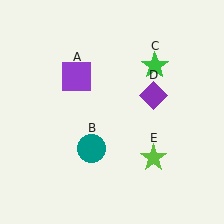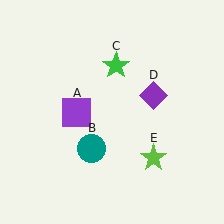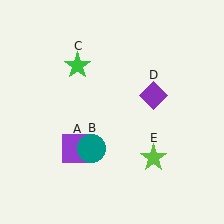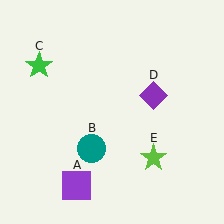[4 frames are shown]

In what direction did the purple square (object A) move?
The purple square (object A) moved down.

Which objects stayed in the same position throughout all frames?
Teal circle (object B) and purple diamond (object D) and lime star (object E) remained stationary.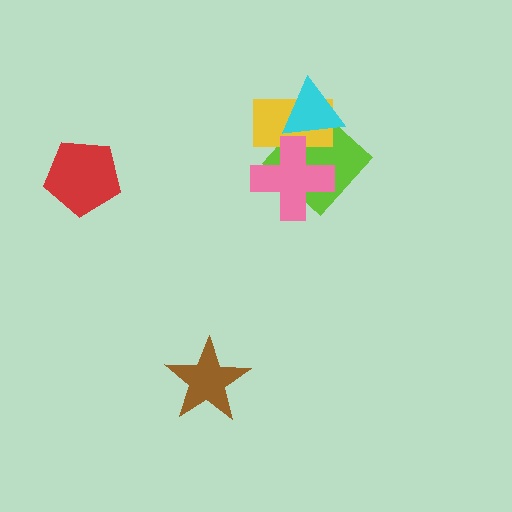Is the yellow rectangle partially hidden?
Yes, it is partially covered by another shape.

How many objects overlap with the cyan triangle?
3 objects overlap with the cyan triangle.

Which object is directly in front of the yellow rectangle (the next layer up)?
The cyan triangle is directly in front of the yellow rectangle.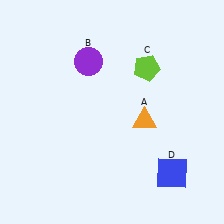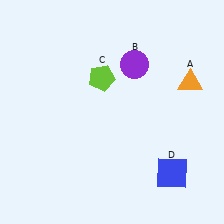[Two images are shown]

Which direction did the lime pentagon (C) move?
The lime pentagon (C) moved left.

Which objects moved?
The objects that moved are: the orange triangle (A), the purple circle (B), the lime pentagon (C).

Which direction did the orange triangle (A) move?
The orange triangle (A) moved right.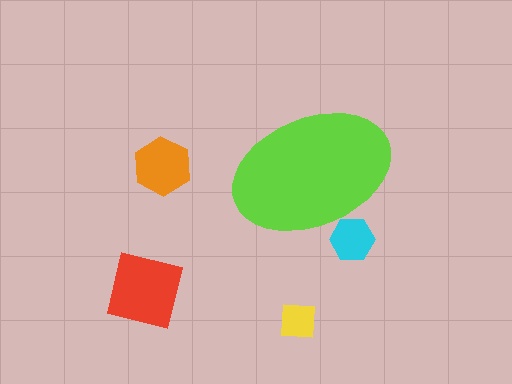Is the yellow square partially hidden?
No, the yellow square is fully visible.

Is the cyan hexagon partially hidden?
Yes, the cyan hexagon is partially hidden behind the lime ellipse.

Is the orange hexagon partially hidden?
No, the orange hexagon is fully visible.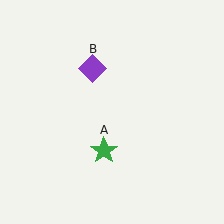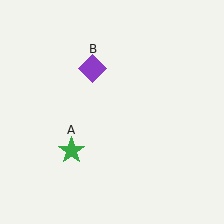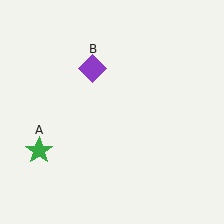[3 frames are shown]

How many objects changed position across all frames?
1 object changed position: green star (object A).